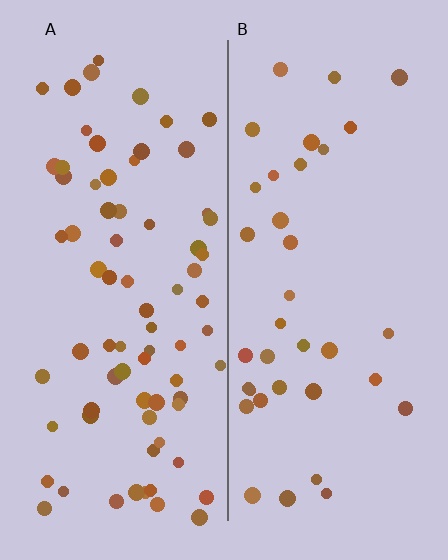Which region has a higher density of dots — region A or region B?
A (the left).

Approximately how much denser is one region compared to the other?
Approximately 2.1× — region A over region B.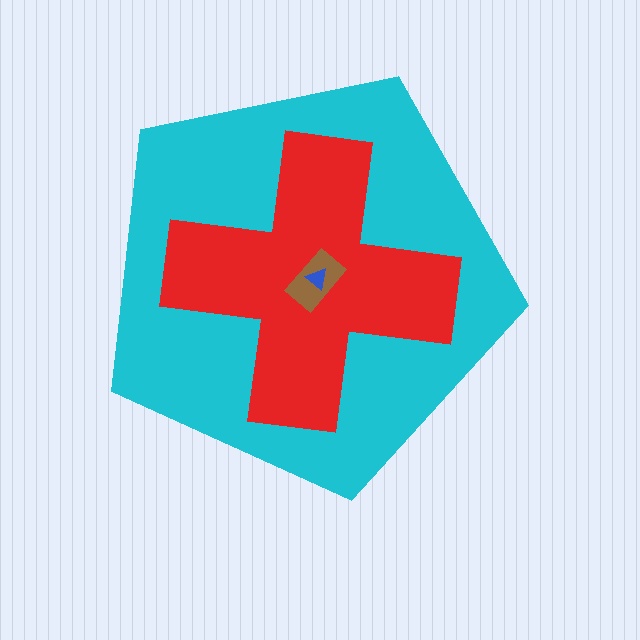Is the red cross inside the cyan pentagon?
Yes.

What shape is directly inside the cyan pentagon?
The red cross.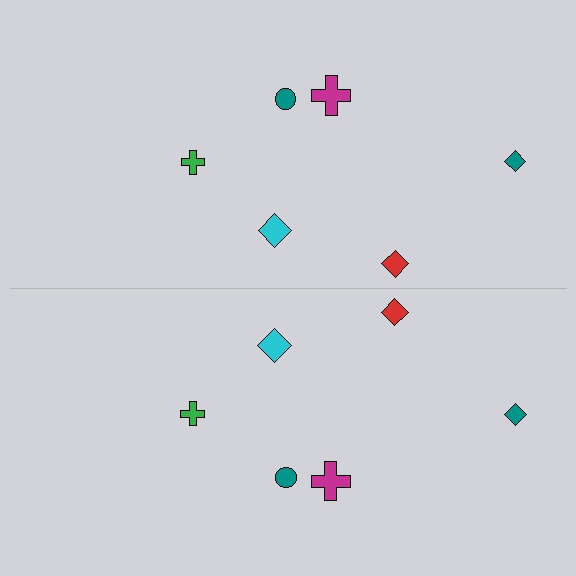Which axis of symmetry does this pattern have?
The pattern has a horizontal axis of symmetry running through the center of the image.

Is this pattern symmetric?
Yes, this pattern has bilateral (reflection) symmetry.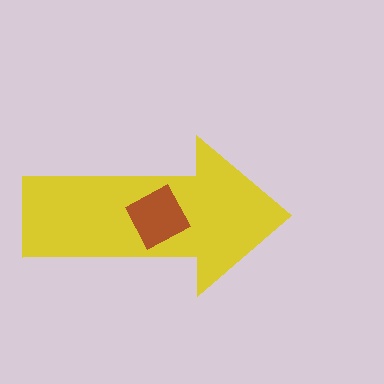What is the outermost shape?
The yellow arrow.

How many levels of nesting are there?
2.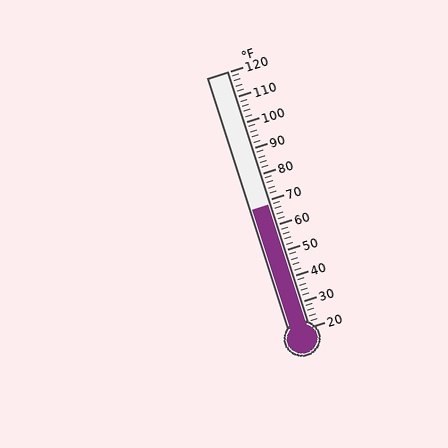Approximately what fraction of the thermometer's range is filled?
The thermometer is filled to approximately 50% of its range.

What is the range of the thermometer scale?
The thermometer scale ranges from 20°F to 120°F.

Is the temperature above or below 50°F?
The temperature is above 50°F.